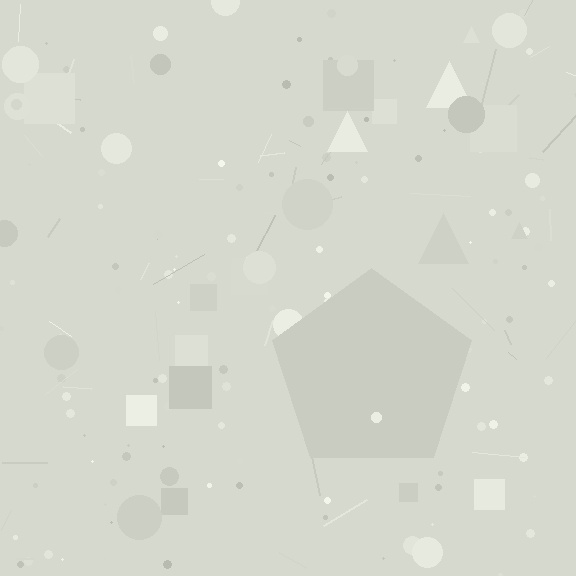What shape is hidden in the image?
A pentagon is hidden in the image.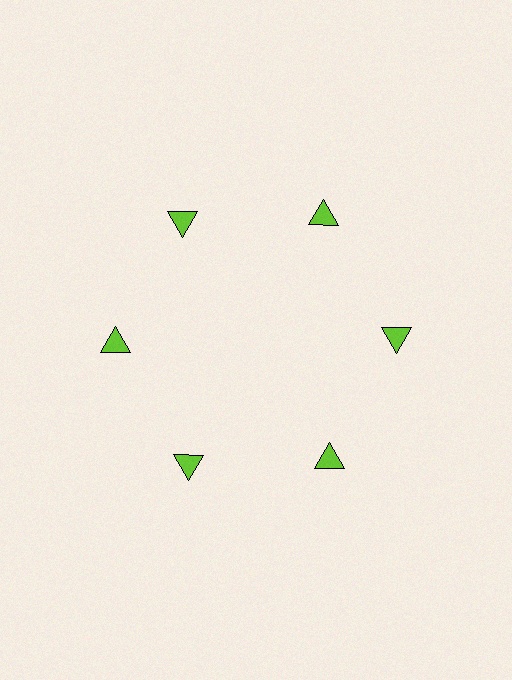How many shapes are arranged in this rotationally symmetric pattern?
There are 6 shapes, arranged in 6 groups of 1.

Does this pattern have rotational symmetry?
Yes, this pattern has 6-fold rotational symmetry. It looks the same after rotating 60 degrees around the center.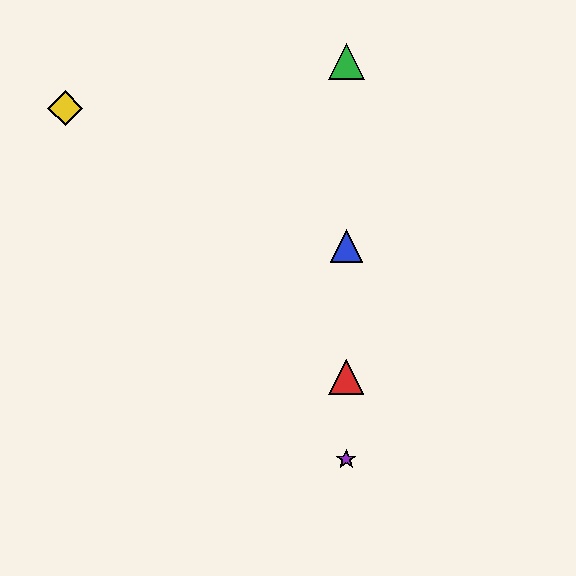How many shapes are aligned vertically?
4 shapes (the red triangle, the blue triangle, the green triangle, the purple star) are aligned vertically.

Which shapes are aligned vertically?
The red triangle, the blue triangle, the green triangle, the purple star are aligned vertically.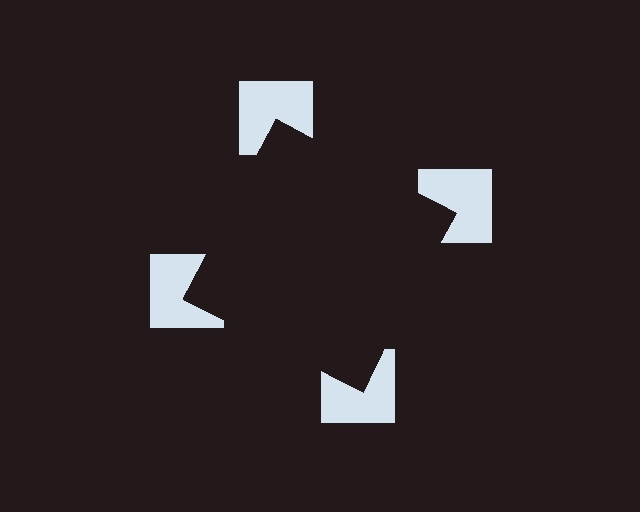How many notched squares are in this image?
There are 4 — one at each vertex of the illusory square.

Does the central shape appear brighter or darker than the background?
It typically appears slightly darker than the background, even though no actual brightness change is drawn.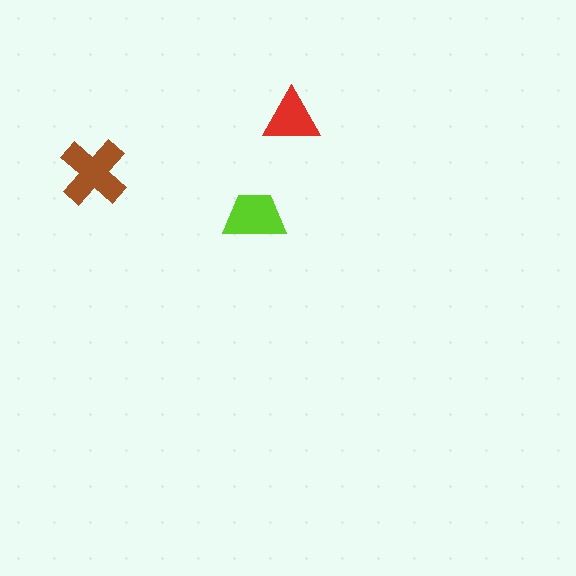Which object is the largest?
The brown cross.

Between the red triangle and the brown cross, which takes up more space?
The brown cross.